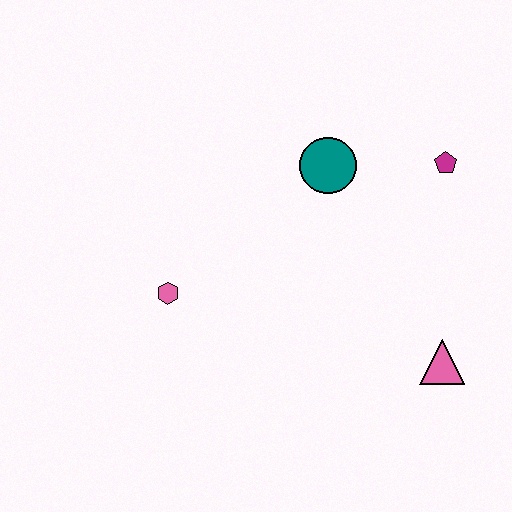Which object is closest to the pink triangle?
The magenta pentagon is closest to the pink triangle.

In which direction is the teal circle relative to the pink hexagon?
The teal circle is to the right of the pink hexagon.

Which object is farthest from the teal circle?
The pink triangle is farthest from the teal circle.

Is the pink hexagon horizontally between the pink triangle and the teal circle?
No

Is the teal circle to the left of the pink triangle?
Yes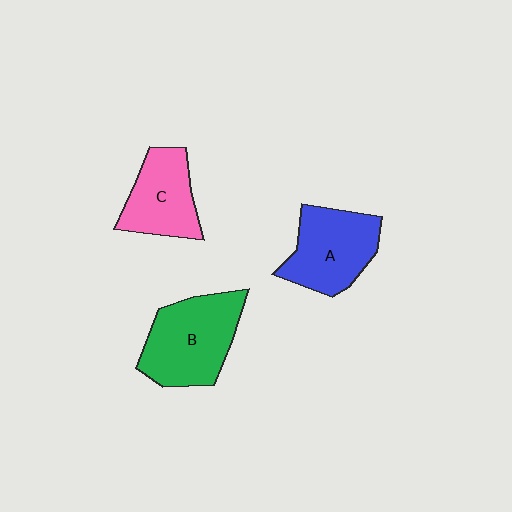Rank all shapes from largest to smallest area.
From largest to smallest: B (green), A (blue), C (pink).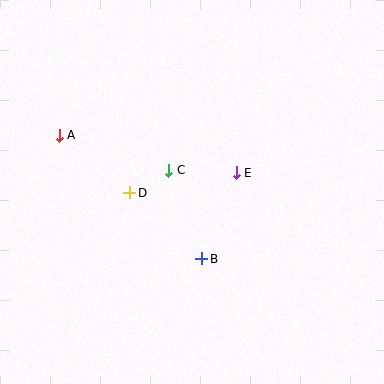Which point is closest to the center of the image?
Point C at (169, 170) is closest to the center.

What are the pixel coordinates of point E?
Point E is at (236, 173).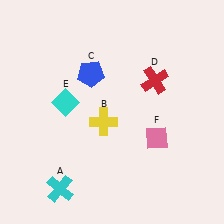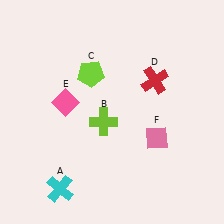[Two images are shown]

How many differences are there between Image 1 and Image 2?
There are 3 differences between the two images.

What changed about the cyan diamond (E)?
In Image 1, E is cyan. In Image 2, it changed to pink.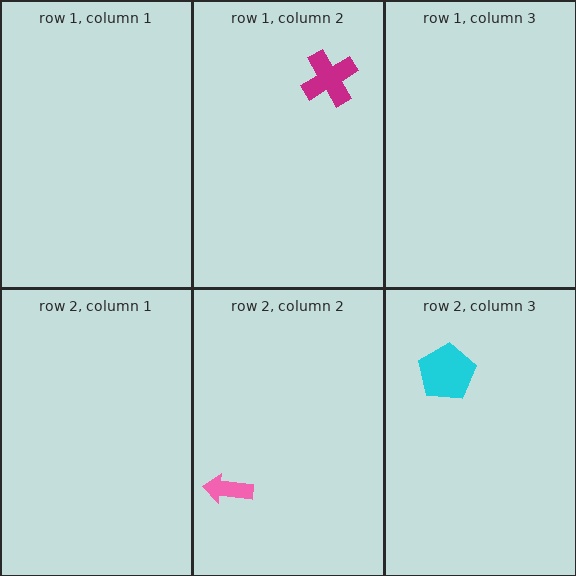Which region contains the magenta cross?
The row 1, column 2 region.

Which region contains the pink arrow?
The row 2, column 2 region.